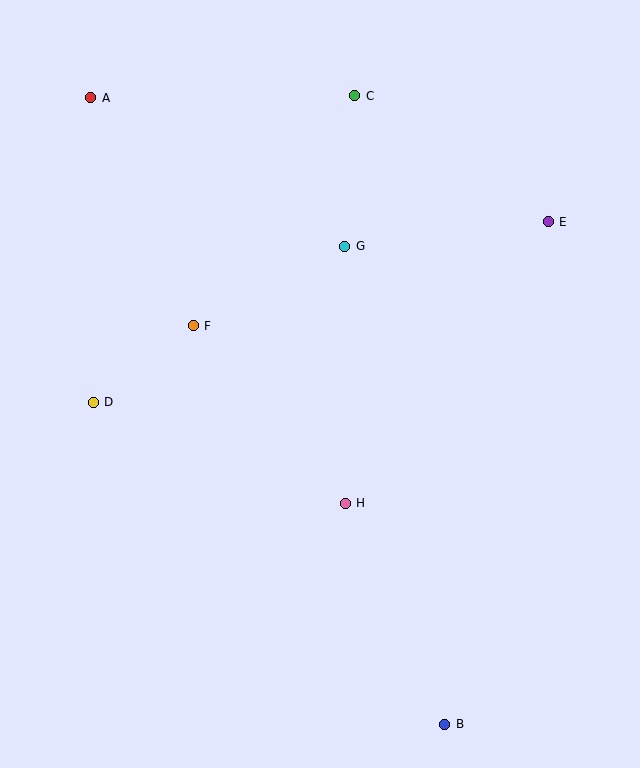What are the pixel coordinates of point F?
Point F is at (193, 326).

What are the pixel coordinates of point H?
Point H is at (345, 503).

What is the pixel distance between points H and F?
The distance between H and F is 234 pixels.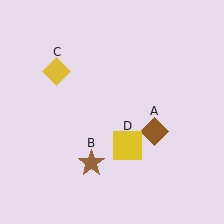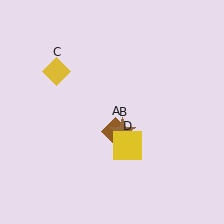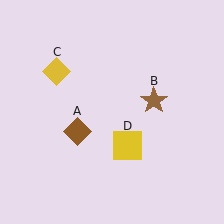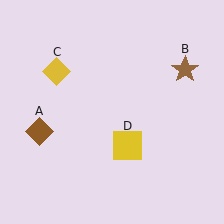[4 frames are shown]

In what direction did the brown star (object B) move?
The brown star (object B) moved up and to the right.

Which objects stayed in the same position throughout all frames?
Yellow diamond (object C) and yellow square (object D) remained stationary.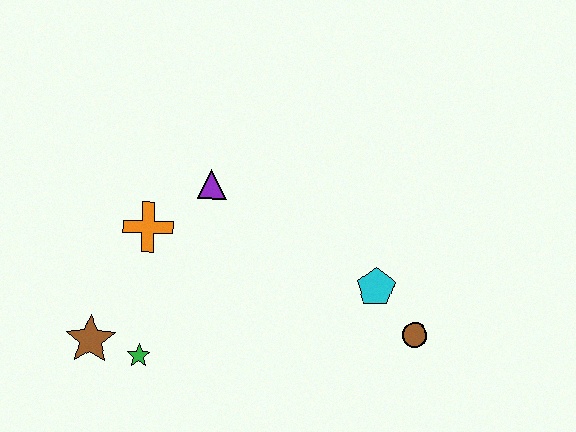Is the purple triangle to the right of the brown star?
Yes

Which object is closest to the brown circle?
The cyan pentagon is closest to the brown circle.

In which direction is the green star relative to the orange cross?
The green star is below the orange cross.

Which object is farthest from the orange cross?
The brown circle is farthest from the orange cross.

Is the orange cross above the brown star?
Yes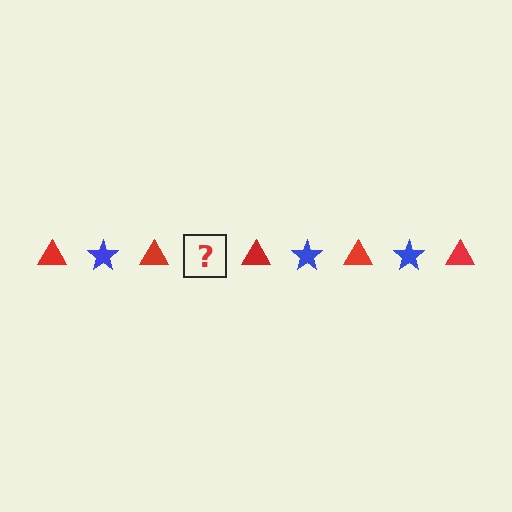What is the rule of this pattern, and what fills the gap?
The rule is that the pattern alternates between red triangle and blue star. The gap should be filled with a blue star.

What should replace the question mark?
The question mark should be replaced with a blue star.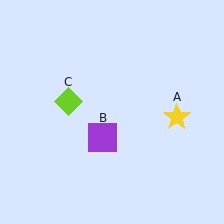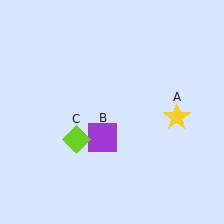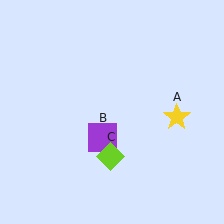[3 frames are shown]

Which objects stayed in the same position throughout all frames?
Yellow star (object A) and purple square (object B) remained stationary.